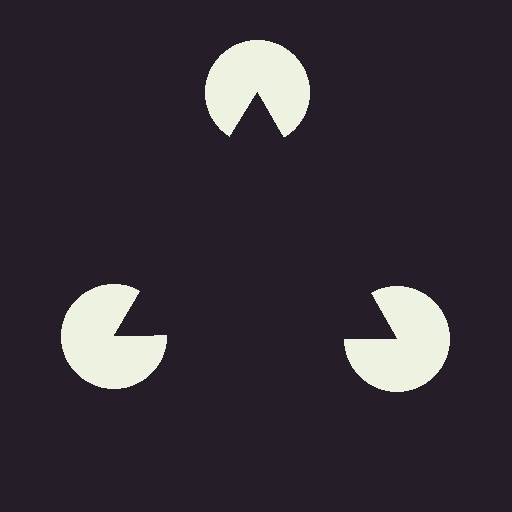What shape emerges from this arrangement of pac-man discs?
An illusory triangle — its edges are inferred from the aligned wedge cuts in the pac-man discs, not physically drawn.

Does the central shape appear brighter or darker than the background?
It typically appears slightly darker than the background, even though no actual brightness change is drawn.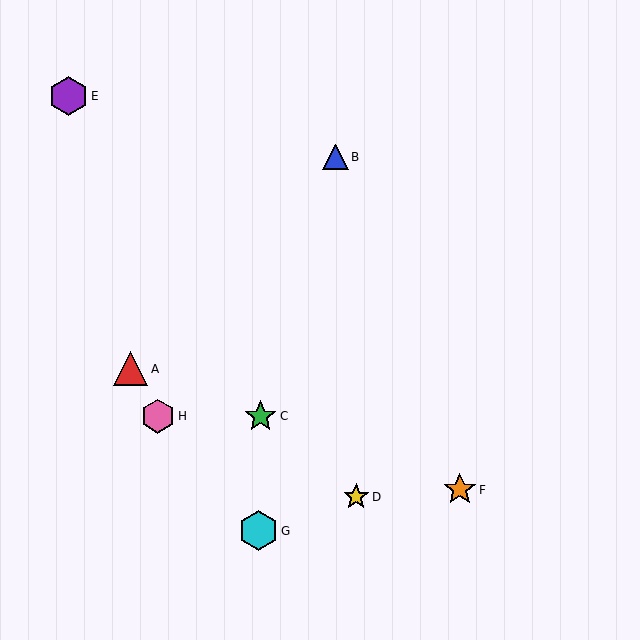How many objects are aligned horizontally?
2 objects (C, H) are aligned horizontally.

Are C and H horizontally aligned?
Yes, both are at y≈416.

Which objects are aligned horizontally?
Objects C, H are aligned horizontally.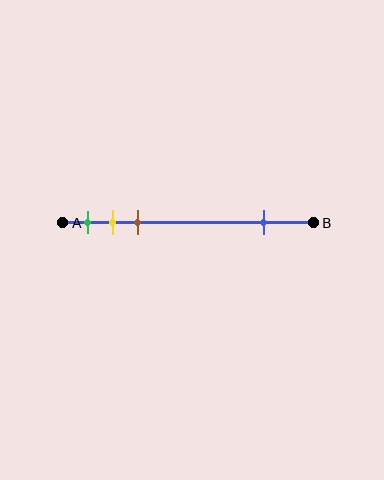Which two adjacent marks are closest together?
The yellow and brown marks are the closest adjacent pair.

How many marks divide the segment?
There are 4 marks dividing the segment.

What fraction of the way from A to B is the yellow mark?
The yellow mark is approximately 20% (0.2) of the way from A to B.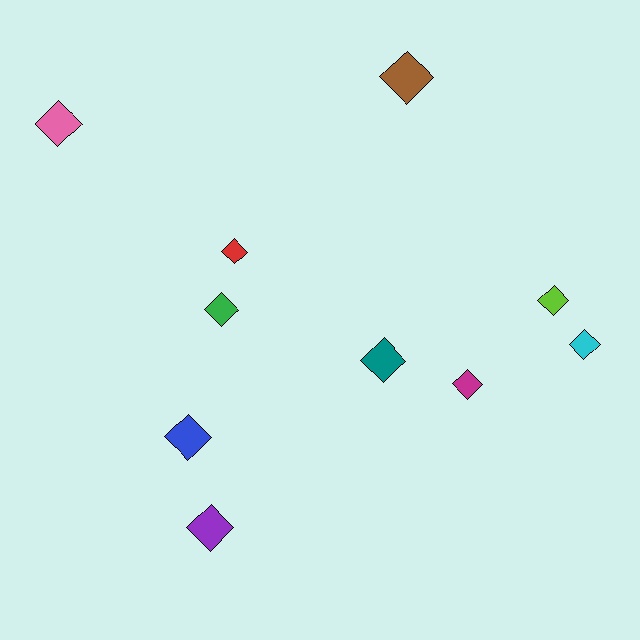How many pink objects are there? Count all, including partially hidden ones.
There is 1 pink object.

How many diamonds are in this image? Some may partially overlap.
There are 10 diamonds.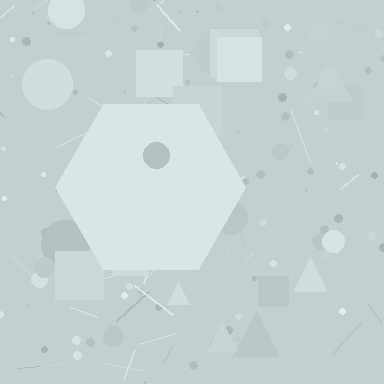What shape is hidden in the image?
A hexagon is hidden in the image.